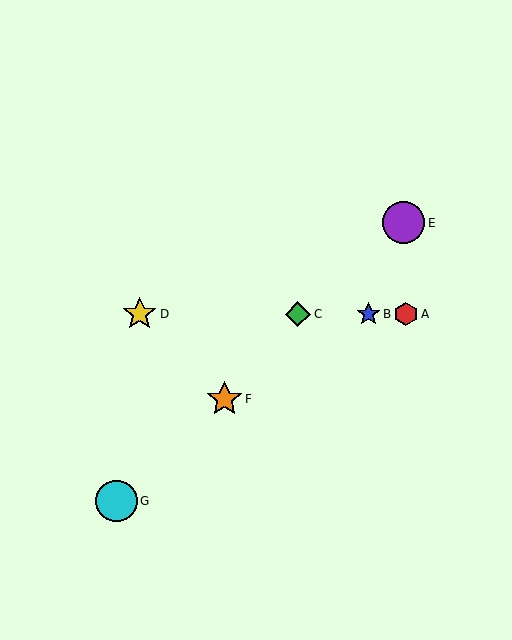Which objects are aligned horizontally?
Objects A, B, C, D are aligned horizontally.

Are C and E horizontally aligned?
No, C is at y≈314 and E is at y≈223.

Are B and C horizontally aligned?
Yes, both are at y≈314.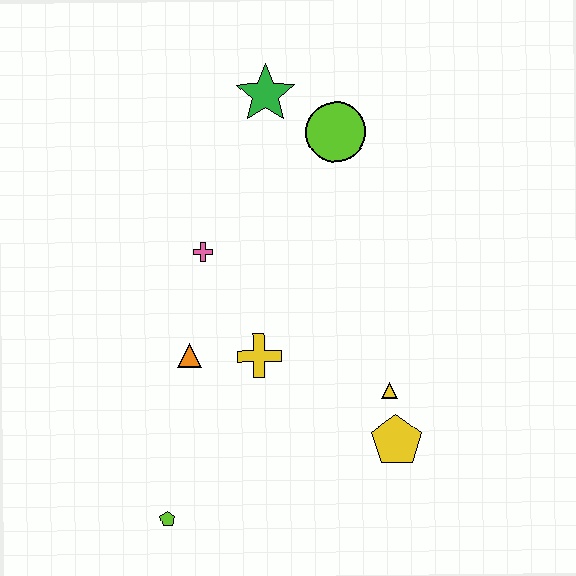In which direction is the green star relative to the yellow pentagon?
The green star is above the yellow pentagon.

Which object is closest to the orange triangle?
The yellow cross is closest to the orange triangle.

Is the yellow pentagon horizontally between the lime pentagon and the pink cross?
No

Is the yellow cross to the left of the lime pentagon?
No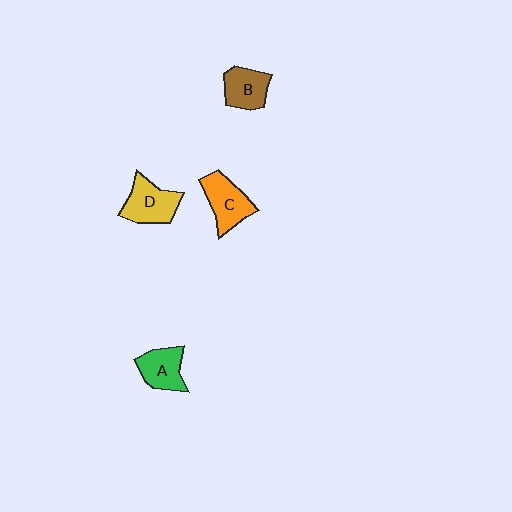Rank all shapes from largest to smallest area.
From largest to smallest: D (yellow), C (orange), A (green), B (brown).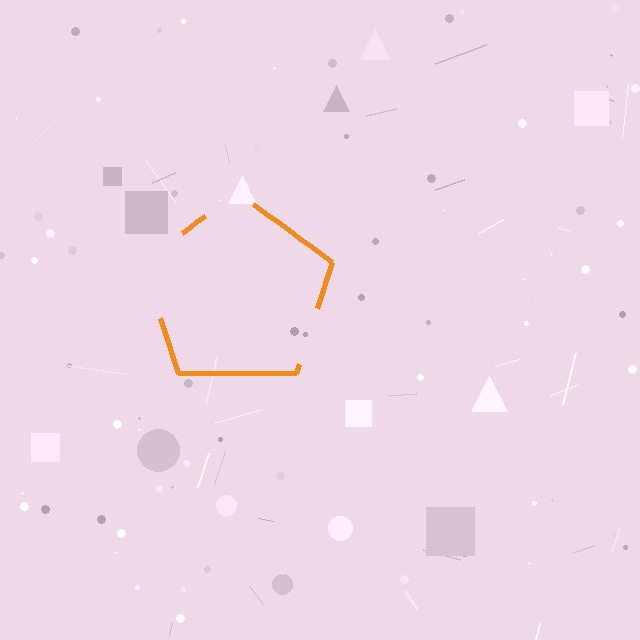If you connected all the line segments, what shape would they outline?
They would outline a pentagon.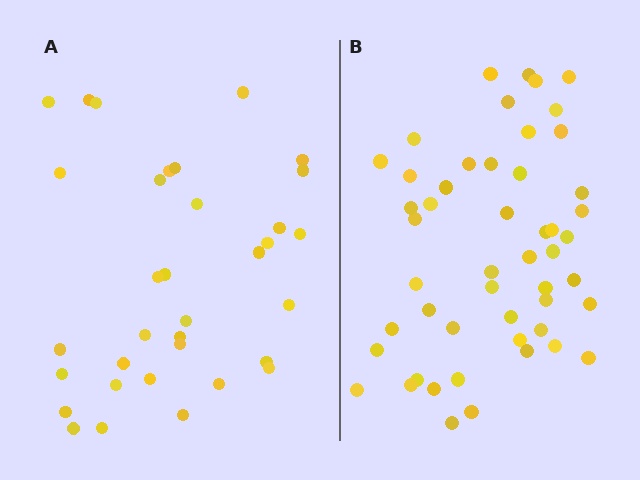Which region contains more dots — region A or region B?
Region B (the right region) has more dots.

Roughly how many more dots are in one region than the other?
Region B has approximately 15 more dots than region A.